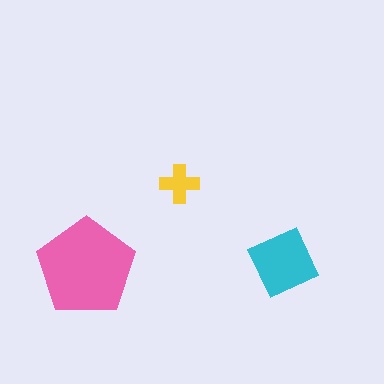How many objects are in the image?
There are 3 objects in the image.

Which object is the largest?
The pink pentagon.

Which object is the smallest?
The yellow cross.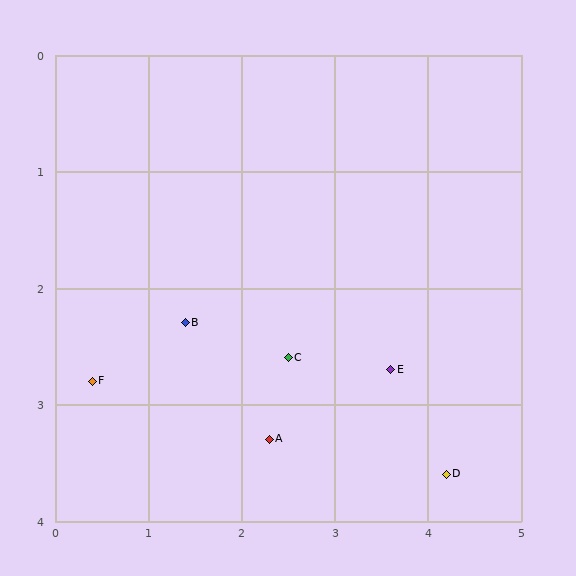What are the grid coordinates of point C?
Point C is at approximately (2.5, 2.6).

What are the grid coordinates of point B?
Point B is at approximately (1.4, 2.3).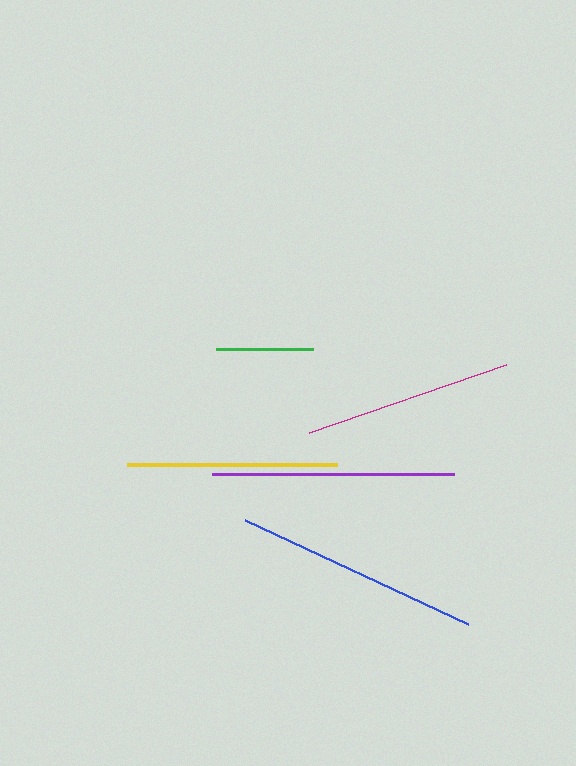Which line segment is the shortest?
The green line is the shortest at approximately 97 pixels.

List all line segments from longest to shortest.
From longest to shortest: blue, purple, yellow, magenta, green.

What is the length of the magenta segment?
The magenta segment is approximately 208 pixels long.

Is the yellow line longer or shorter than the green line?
The yellow line is longer than the green line.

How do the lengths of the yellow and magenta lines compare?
The yellow and magenta lines are approximately the same length.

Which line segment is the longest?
The blue line is the longest at approximately 246 pixels.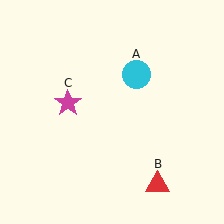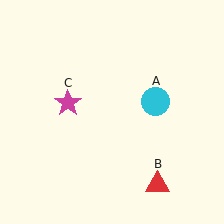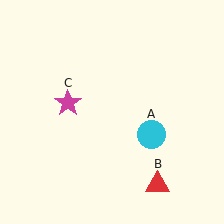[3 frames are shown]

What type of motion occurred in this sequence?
The cyan circle (object A) rotated clockwise around the center of the scene.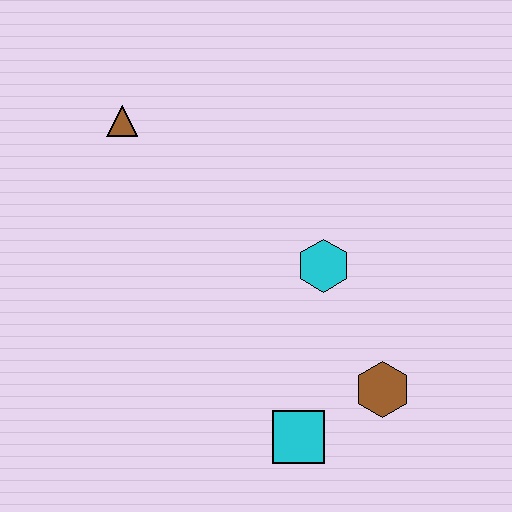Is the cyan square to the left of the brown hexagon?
Yes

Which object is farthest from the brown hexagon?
The brown triangle is farthest from the brown hexagon.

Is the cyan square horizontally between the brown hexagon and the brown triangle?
Yes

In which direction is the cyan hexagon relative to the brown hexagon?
The cyan hexagon is above the brown hexagon.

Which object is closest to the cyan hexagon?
The brown hexagon is closest to the cyan hexagon.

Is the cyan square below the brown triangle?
Yes